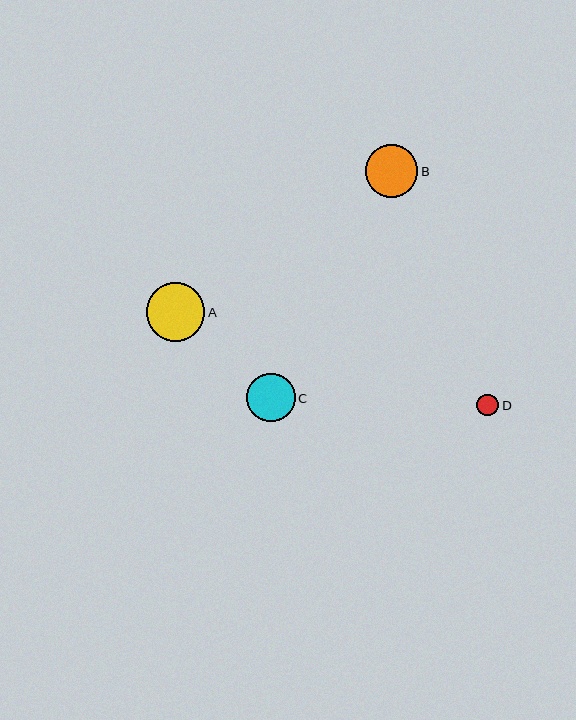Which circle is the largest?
Circle A is the largest with a size of approximately 59 pixels.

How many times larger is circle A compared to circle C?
Circle A is approximately 1.2 times the size of circle C.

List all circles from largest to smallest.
From largest to smallest: A, B, C, D.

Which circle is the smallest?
Circle D is the smallest with a size of approximately 22 pixels.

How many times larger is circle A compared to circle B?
Circle A is approximately 1.1 times the size of circle B.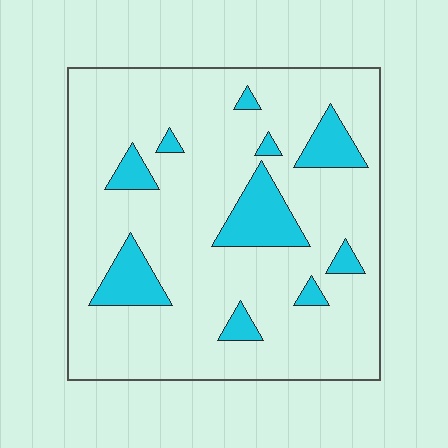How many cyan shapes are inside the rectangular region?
10.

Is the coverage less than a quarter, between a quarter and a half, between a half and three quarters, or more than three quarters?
Less than a quarter.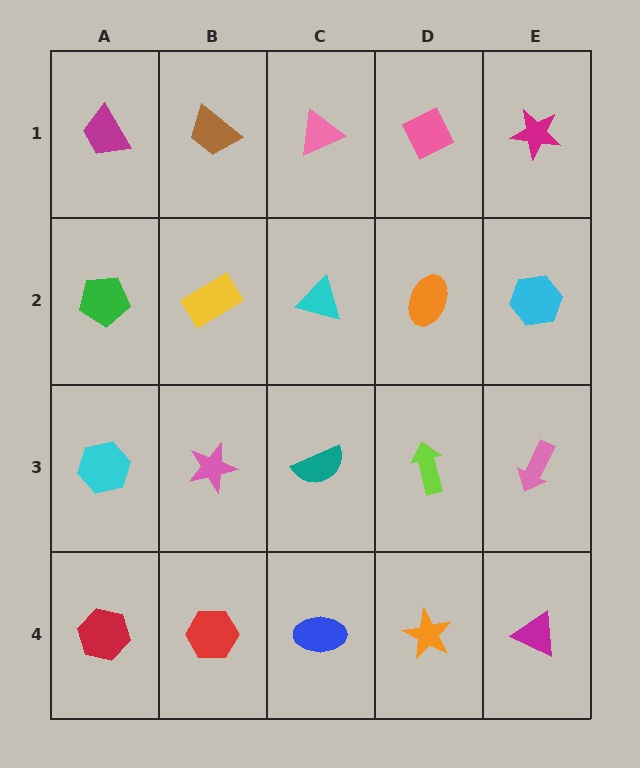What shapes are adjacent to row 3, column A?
A green pentagon (row 2, column A), a red hexagon (row 4, column A), a pink star (row 3, column B).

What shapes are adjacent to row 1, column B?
A yellow rectangle (row 2, column B), a magenta trapezoid (row 1, column A), a pink triangle (row 1, column C).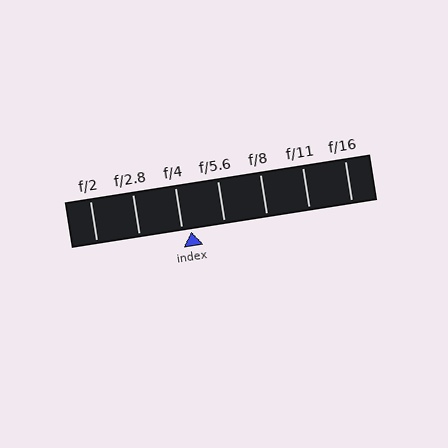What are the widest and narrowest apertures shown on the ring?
The widest aperture shown is f/2 and the narrowest is f/16.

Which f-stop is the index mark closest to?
The index mark is closest to f/4.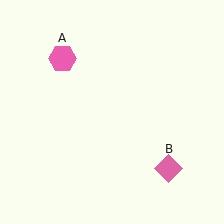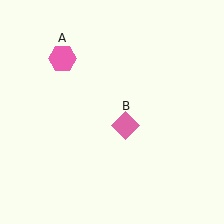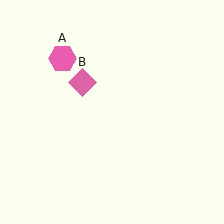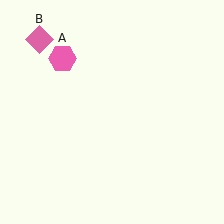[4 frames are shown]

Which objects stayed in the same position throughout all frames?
Pink hexagon (object A) remained stationary.